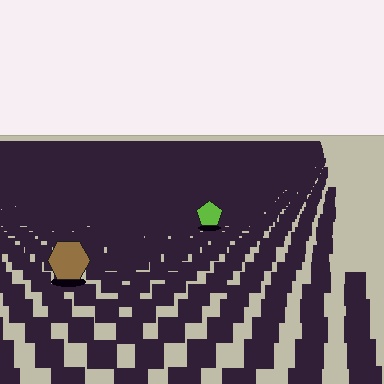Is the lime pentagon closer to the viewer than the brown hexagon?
No. The brown hexagon is closer — you can tell from the texture gradient: the ground texture is coarser near it.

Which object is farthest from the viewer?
The lime pentagon is farthest from the viewer. It appears smaller and the ground texture around it is denser.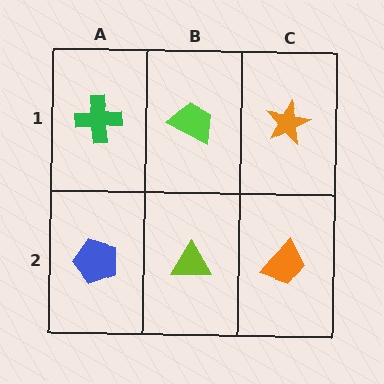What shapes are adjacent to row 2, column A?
A green cross (row 1, column A), a lime triangle (row 2, column B).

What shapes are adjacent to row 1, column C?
An orange trapezoid (row 2, column C), a lime trapezoid (row 1, column B).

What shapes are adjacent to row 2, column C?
An orange star (row 1, column C), a lime triangle (row 2, column B).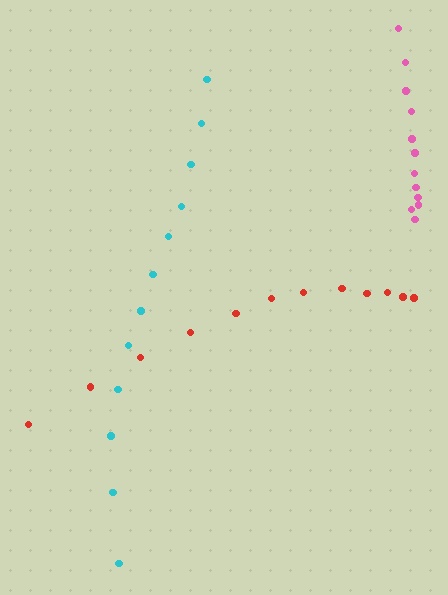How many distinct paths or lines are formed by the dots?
There are 3 distinct paths.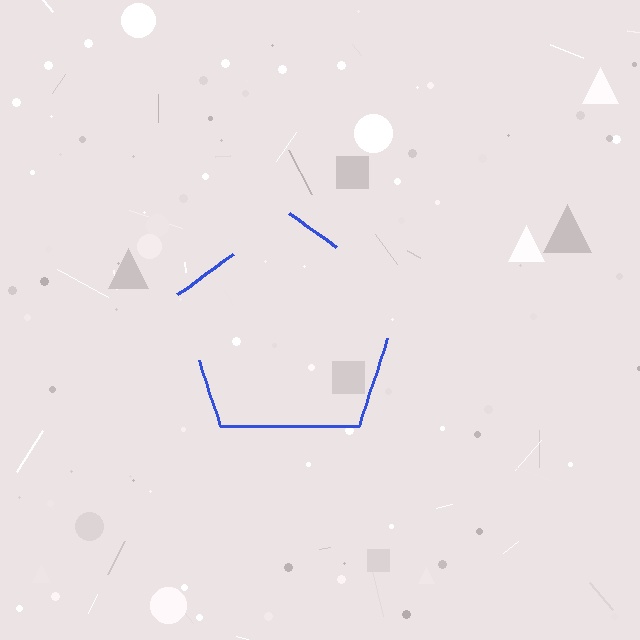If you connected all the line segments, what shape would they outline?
They would outline a pentagon.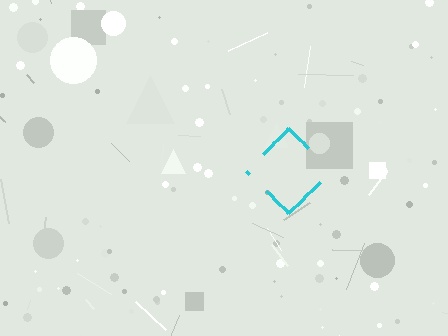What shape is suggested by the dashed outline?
The dashed outline suggests a diamond.